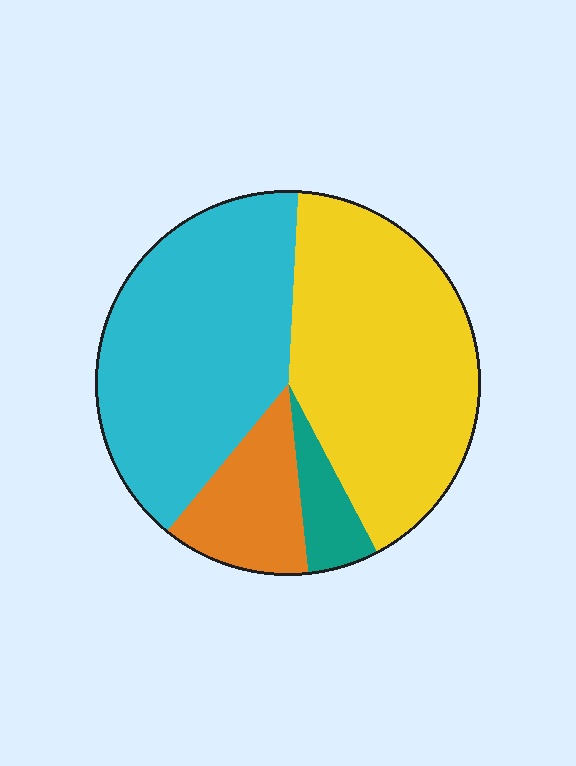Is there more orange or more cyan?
Cyan.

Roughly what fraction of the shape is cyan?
Cyan covers about 40% of the shape.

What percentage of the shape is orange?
Orange takes up less than a quarter of the shape.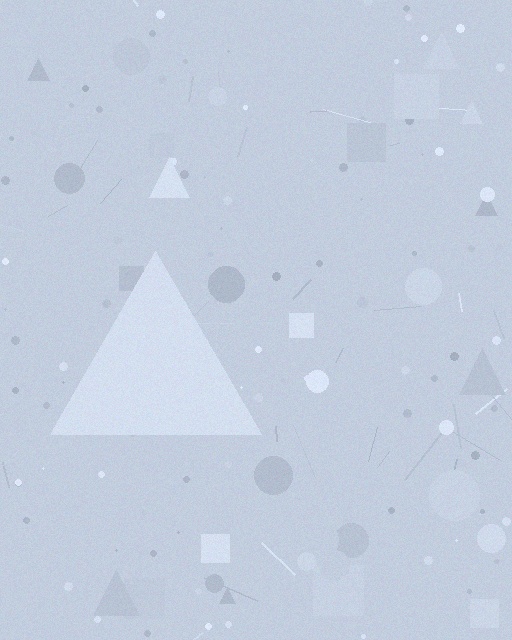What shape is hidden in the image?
A triangle is hidden in the image.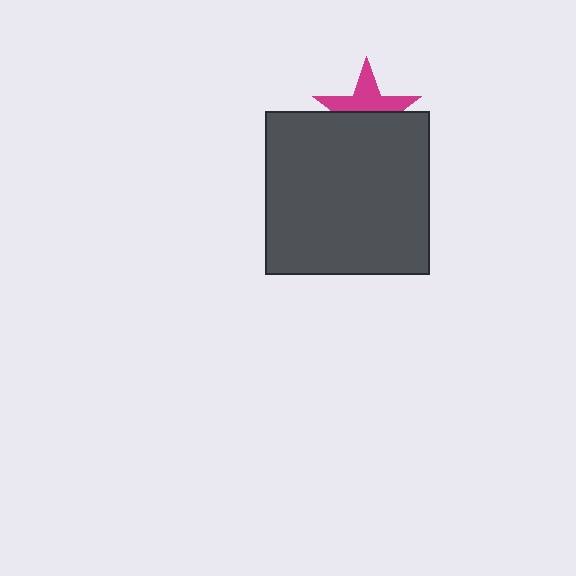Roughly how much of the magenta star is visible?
About half of it is visible (roughly 50%).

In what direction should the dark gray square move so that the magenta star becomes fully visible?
The dark gray square should move down. That is the shortest direction to clear the overlap and leave the magenta star fully visible.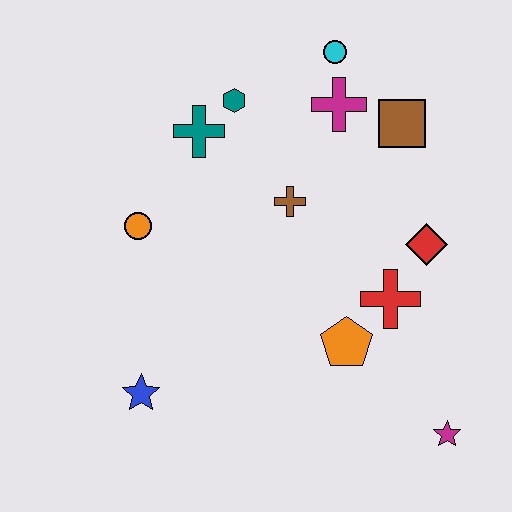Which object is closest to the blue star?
The orange circle is closest to the blue star.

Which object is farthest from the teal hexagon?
The magenta star is farthest from the teal hexagon.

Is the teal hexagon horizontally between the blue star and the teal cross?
No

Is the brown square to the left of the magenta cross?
No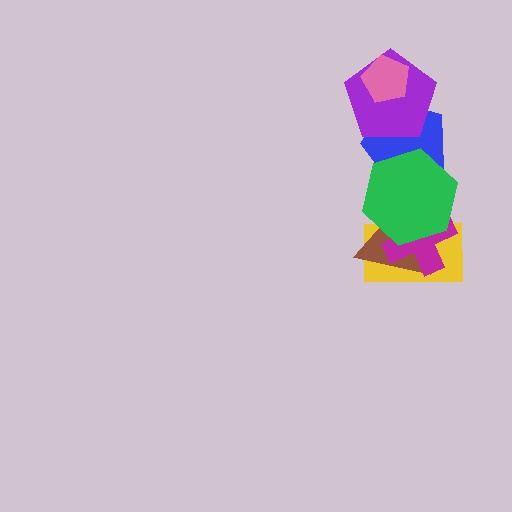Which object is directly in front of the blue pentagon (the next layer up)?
The purple pentagon is directly in front of the blue pentagon.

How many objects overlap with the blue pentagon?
2 objects overlap with the blue pentagon.